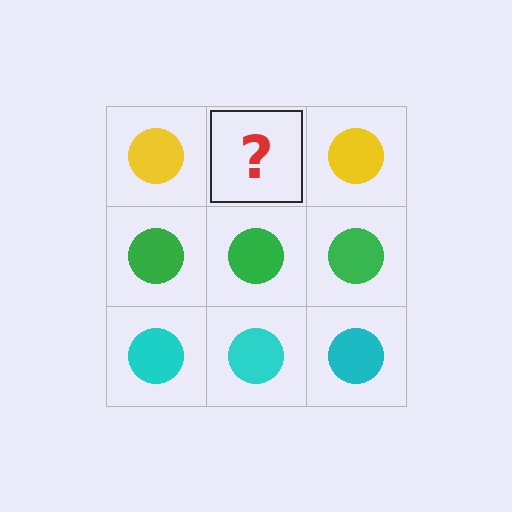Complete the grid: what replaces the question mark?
The question mark should be replaced with a yellow circle.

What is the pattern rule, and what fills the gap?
The rule is that each row has a consistent color. The gap should be filled with a yellow circle.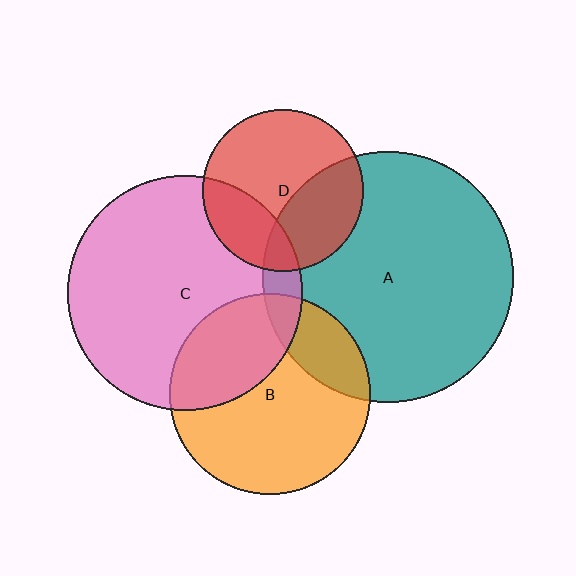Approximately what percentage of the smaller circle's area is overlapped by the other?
Approximately 25%.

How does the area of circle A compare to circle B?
Approximately 1.6 times.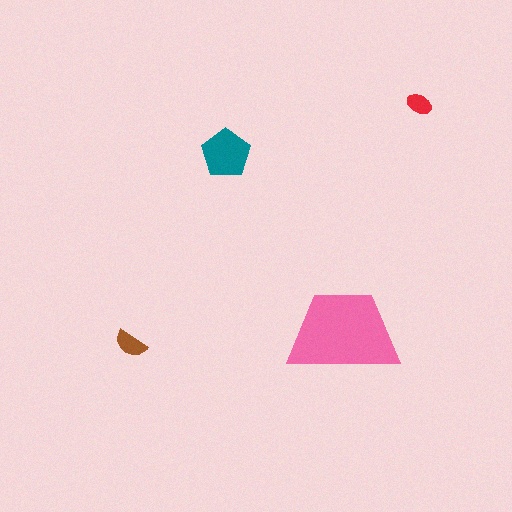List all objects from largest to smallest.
The pink trapezoid, the teal pentagon, the brown semicircle, the red ellipse.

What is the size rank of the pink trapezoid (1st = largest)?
1st.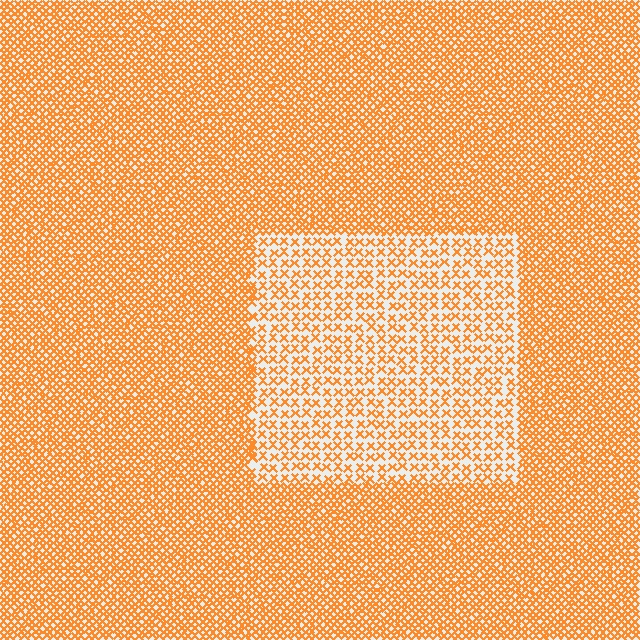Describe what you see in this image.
The image contains small orange elements arranged at two different densities. A rectangle-shaped region is visible where the elements are less densely packed than the surrounding area.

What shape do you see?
I see a rectangle.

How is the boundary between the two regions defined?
The boundary is defined by a change in element density (approximately 2.3x ratio). All elements are the same color, size, and shape.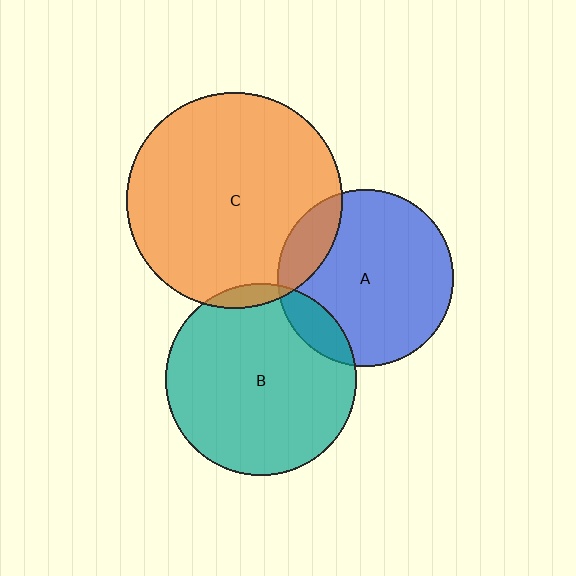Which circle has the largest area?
Circle C (orange).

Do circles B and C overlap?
Yes.